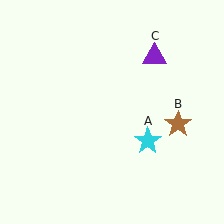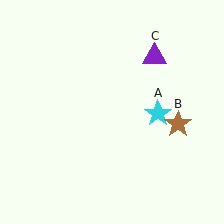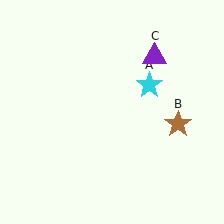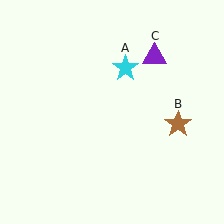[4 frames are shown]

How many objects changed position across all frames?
1 object changed position: cyan star (object A).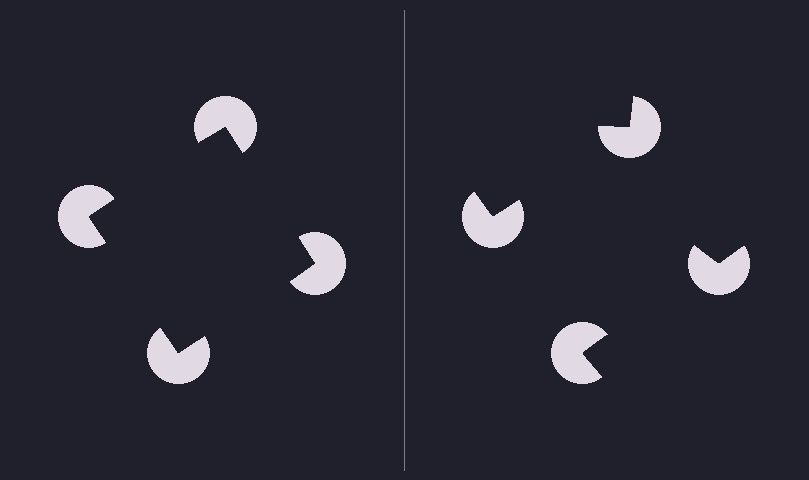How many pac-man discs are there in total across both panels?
8 — 4 on each side.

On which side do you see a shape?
An illusory square appears on the left side. On the right side the wedge cuts are rotated, so no coherent shape forms.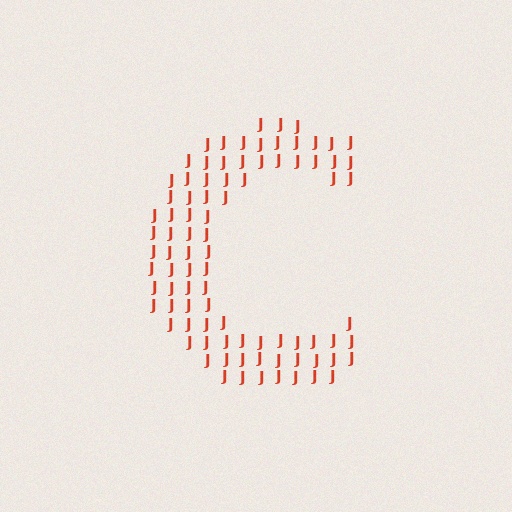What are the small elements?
The small elements are letter J's.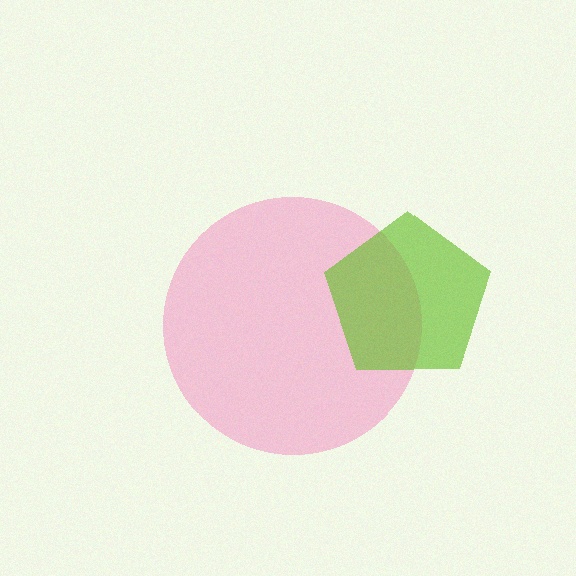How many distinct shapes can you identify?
There are 2 distinct shapes: a pink circle, a lime pentagon.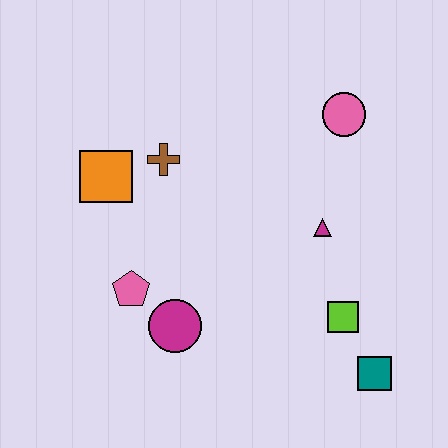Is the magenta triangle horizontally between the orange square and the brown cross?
No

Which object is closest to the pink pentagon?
The magenta circle is closest to the pink pentagon.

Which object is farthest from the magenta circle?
The pink circle is farthest from the magenta circle.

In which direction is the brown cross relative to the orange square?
The brown cross is to the right of the orange square.